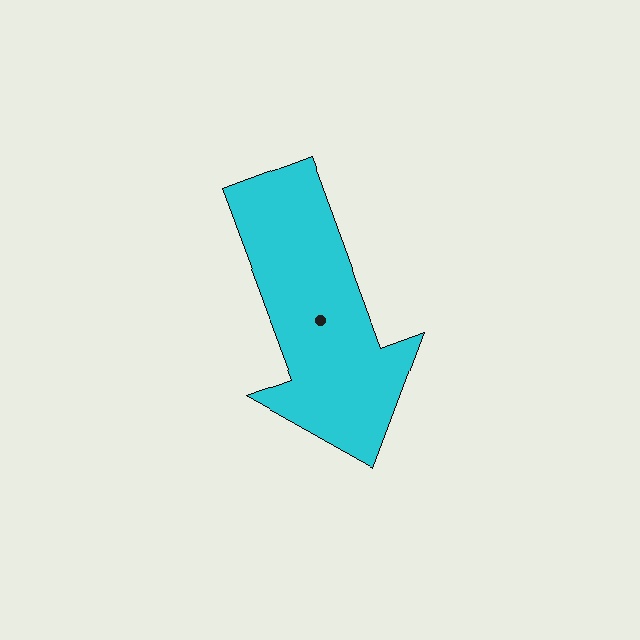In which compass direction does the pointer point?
South.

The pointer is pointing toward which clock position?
Roughly 5 o'clock.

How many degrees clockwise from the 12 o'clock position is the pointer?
Approximately 160 degrees.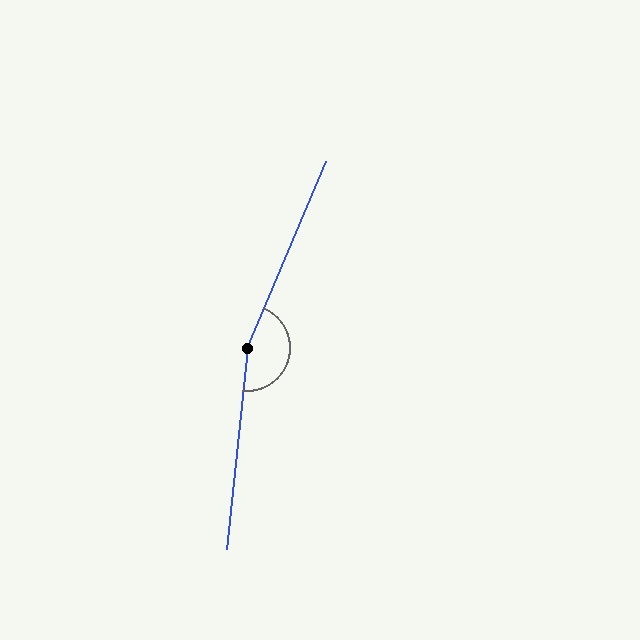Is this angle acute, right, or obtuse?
It is obtuse.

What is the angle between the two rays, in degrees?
Approximately 163 degrees.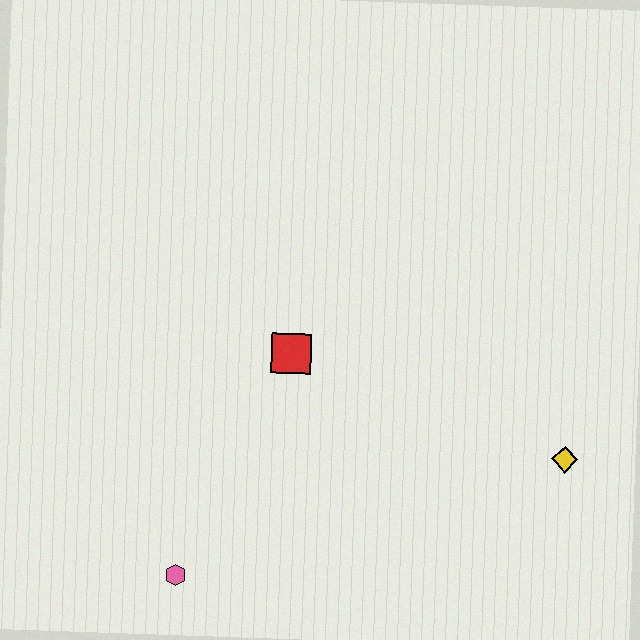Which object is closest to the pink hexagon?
The red square is closest to the pink hexagon.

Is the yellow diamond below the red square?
Yes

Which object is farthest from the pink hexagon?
The yellow diamond is farthest from the pink hexagon.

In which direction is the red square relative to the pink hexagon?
The red square is above the pink hexagon.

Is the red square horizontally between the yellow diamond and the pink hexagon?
Yes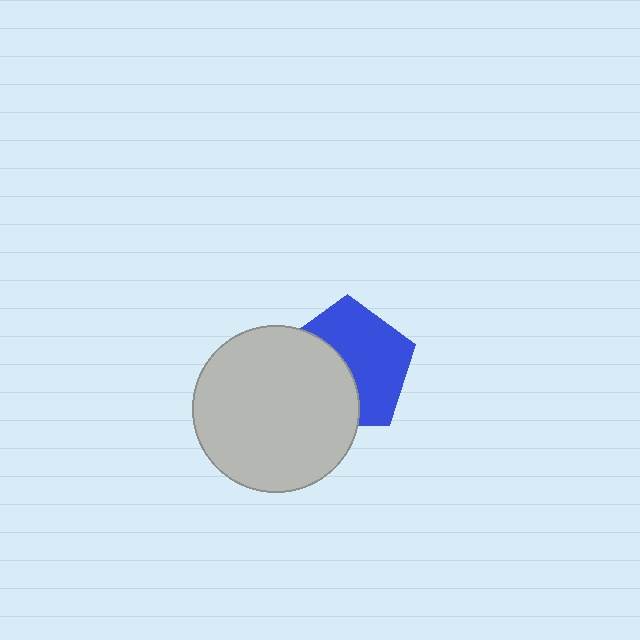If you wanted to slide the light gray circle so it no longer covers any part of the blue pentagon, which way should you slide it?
Slide it left — that is the most direct way to separate the two shapes.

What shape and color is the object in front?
The object in front is a light gray circle.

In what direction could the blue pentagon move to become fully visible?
The blue pentagon could move right. That would shift it out from behind the light gray circle entirely.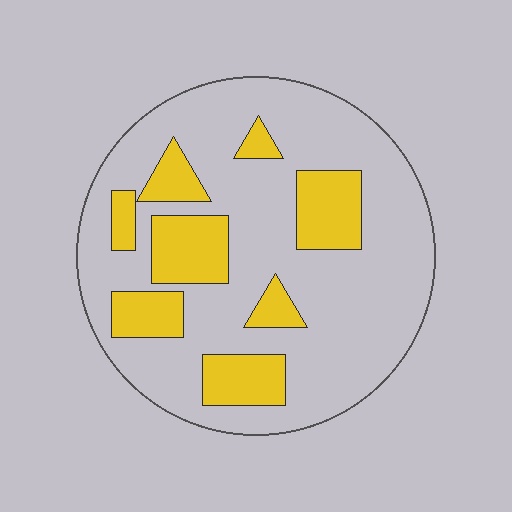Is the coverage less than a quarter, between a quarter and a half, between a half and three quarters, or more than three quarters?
Between a quarter and a half.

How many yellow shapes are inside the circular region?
8.